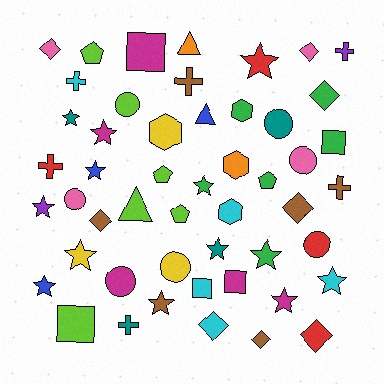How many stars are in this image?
There are 13 stars.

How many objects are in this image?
There are 50 objects.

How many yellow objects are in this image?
There are 3 yellow objects.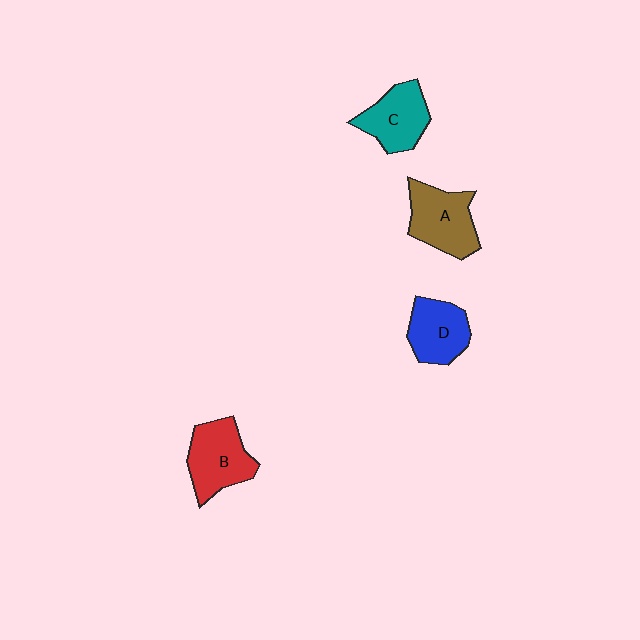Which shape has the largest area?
Shape B (red).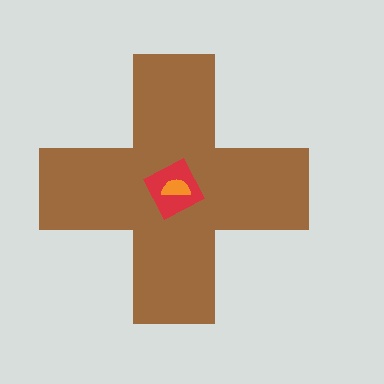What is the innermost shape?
The orange semicircle.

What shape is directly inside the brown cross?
The red diamond.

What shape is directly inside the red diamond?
The orange semicircle.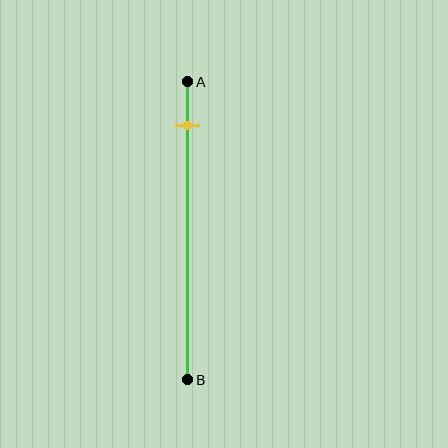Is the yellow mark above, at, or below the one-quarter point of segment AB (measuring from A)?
The yellow mark is above the one-quarter point of segment AB.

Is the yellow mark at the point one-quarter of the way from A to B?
No, the mark is at about 15% from A, not at the 25% one-quarter point.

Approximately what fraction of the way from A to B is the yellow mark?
The yellow mark is approximately 15% of the way from A to B.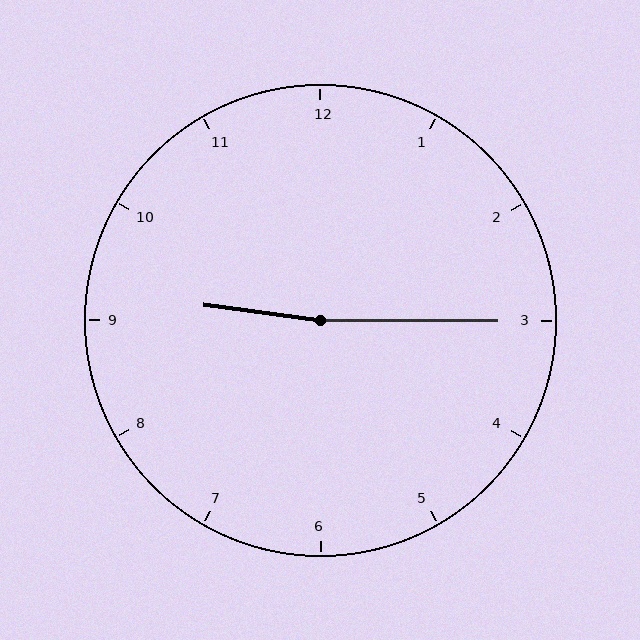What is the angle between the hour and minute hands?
Approximately 172 degrees.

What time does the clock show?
9:15.